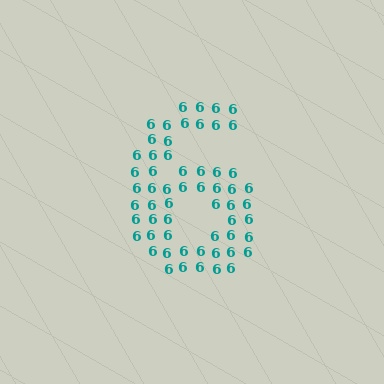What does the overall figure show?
The overall figure shows the digit 6.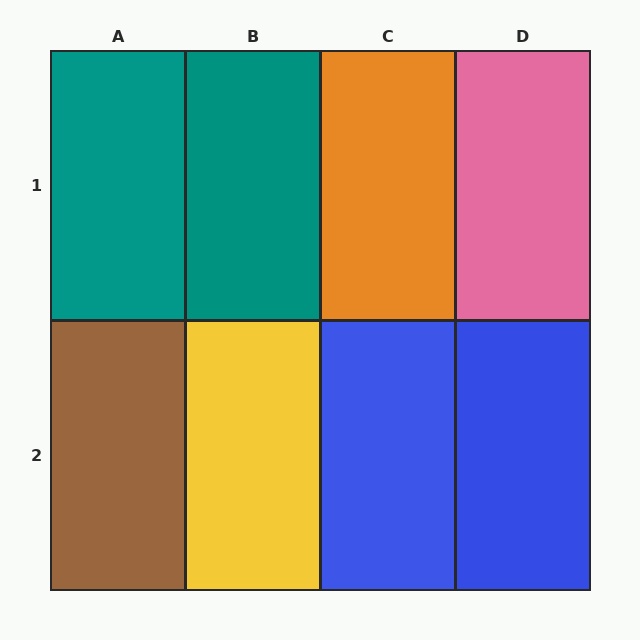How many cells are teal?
2 cells are teal.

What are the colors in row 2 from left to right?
Brown, yellow, blue, blue.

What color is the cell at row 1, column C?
Orange.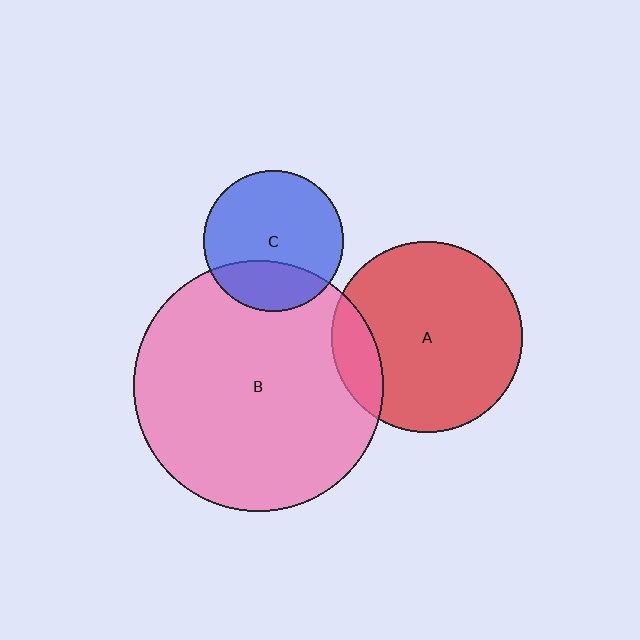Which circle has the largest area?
Circle B (pink).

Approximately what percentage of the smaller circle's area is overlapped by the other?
Approximately 25%.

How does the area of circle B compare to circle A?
Approximately 1.7 times.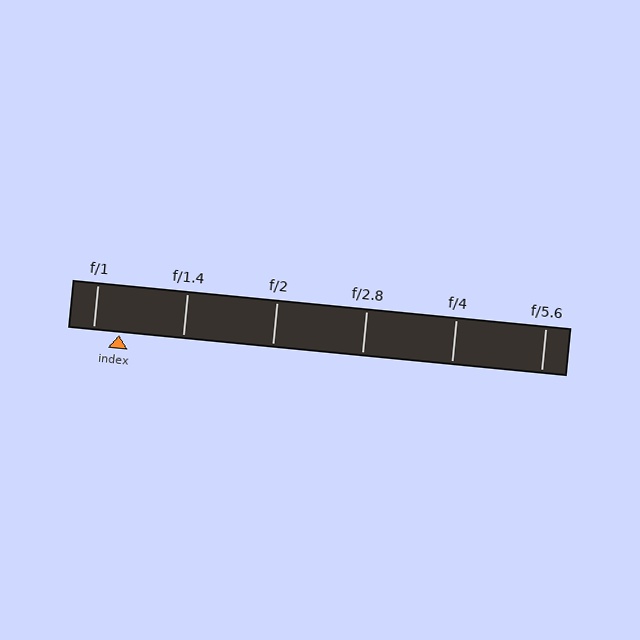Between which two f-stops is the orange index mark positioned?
The index mark is between f/1 and f/1.4.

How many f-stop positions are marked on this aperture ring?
There are 6 f-stop positions marked.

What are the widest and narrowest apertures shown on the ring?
The widest aperture shown is f/1 and the narrowest is f/5.6.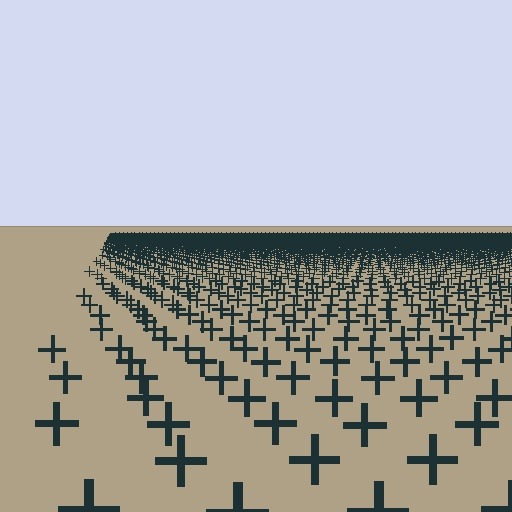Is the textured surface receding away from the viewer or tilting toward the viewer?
The surface is receding away from the viewer. Texture elements get smaller and denser toward the top.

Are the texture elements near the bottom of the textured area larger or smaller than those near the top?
Larger. Near the bottom, elements are closer to the viewer and appear at a bigger on-screen size.